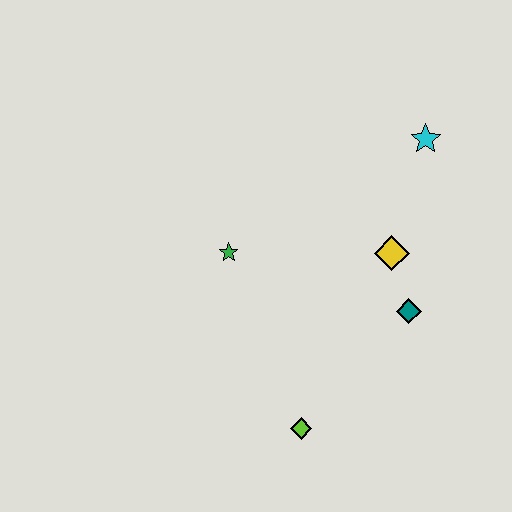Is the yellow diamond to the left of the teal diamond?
Yes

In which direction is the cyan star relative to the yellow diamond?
The cyan star is above the yellow diamond.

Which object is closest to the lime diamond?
The teal diamond is closest to the lime diamond.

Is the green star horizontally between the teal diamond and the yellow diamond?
No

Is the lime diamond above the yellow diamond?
No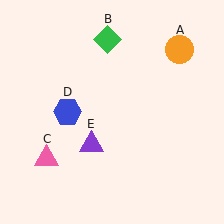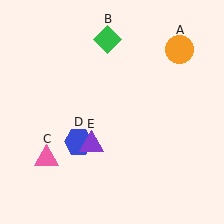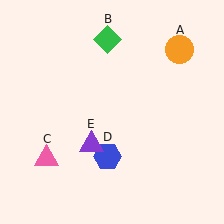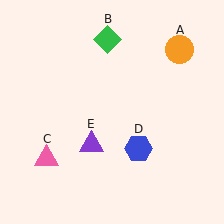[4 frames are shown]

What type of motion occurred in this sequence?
The blue hexagon (object D) rotated counterclockwise around the center of the scene.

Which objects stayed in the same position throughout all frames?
Orange circle (object A) and green diamond (object B) and pink triangle (object C) and purple triangle (object E) remained stationary.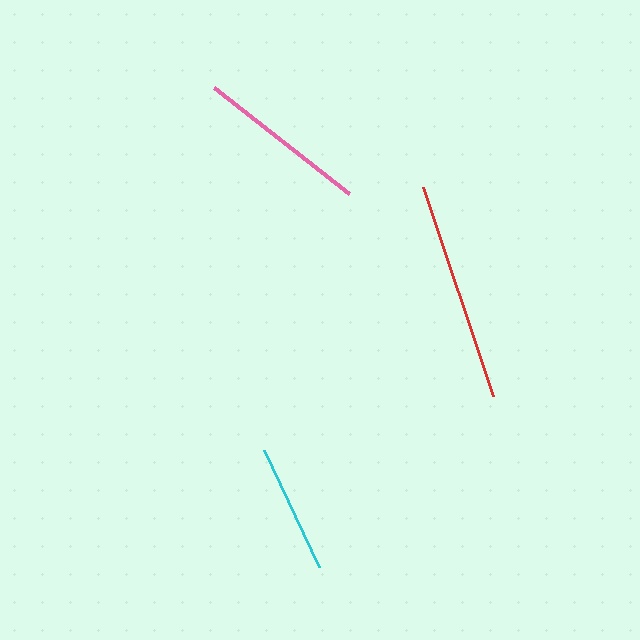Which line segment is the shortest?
The cyan line is the shortest at approximately 129 pixels.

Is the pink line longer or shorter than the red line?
The red line is longer than the pink line.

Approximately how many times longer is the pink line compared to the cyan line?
The pink line is approximately 1.3 times the length of the cyan line.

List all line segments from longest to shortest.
From longest to shortest: red, pink, cyan.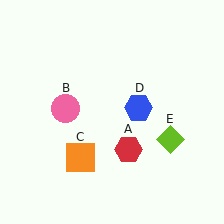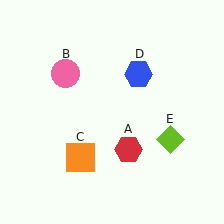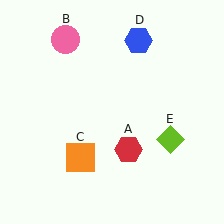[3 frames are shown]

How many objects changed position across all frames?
2 objects changed position: pink circle (object B), blue hexagon (object D).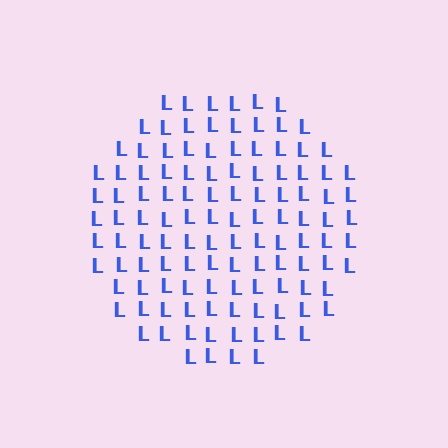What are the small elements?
The small elements are letter L's.